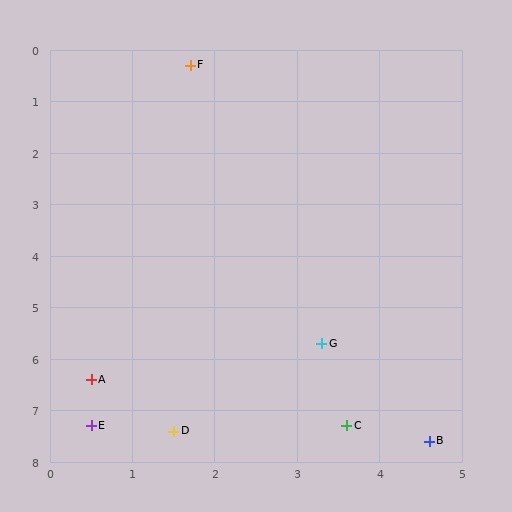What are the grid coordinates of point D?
Point D is at approximately (1.5, 7.4).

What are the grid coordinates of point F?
Point F is at approximately (1.7, 0.3).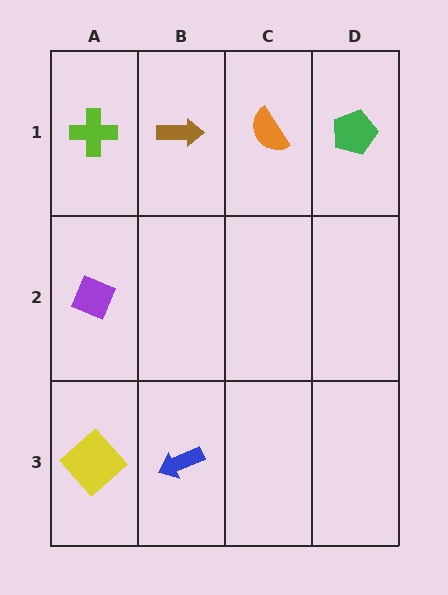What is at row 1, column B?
A brown arrow.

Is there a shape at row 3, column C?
No, that cell is empty.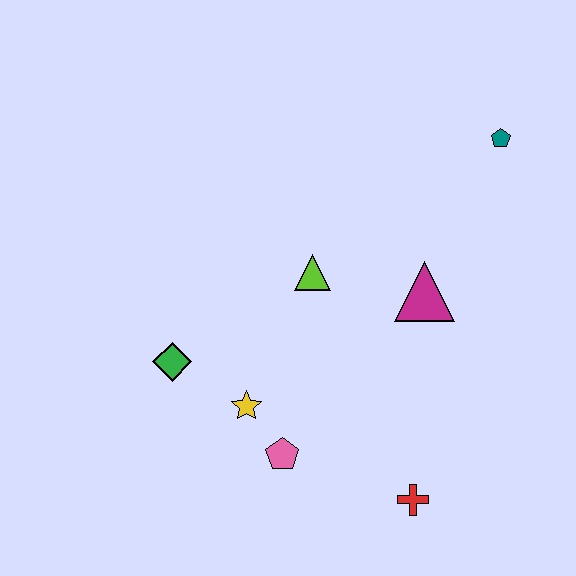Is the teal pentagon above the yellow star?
Yes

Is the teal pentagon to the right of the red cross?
Yes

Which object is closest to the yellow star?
The pink pentagon is closest to the yellow star.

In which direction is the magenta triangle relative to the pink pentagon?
The magenta triangle is above the pink pentagon.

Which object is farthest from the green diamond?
The teal pentagon is farthest from the green diamond.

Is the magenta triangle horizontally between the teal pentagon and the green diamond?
Yes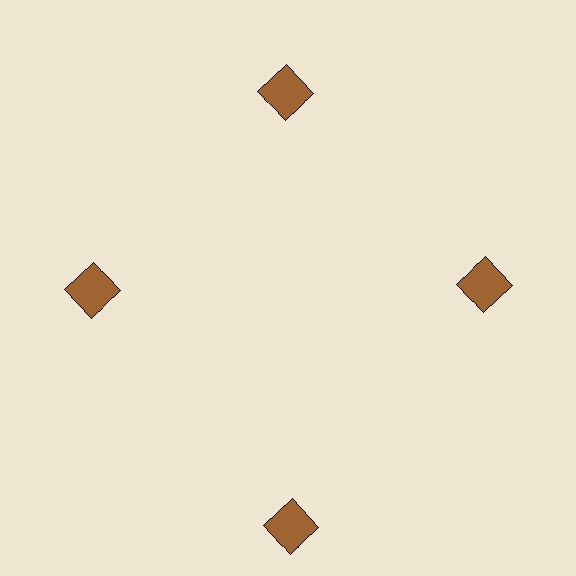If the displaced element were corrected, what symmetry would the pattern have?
It would have 4-fold rotational symmetry — the pattern would map onto itself every 90 degrees.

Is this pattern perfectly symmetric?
No. The 4 brown squares are arranged in a ring, but one element near the 6 o'clock position is pushed outward from the center, breaking the 4-fold rotational symmetry.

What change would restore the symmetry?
The symmetry would be restored by moving it inward, back onto the ring so that all 4 squares sit at equal angles and equal distance from the center.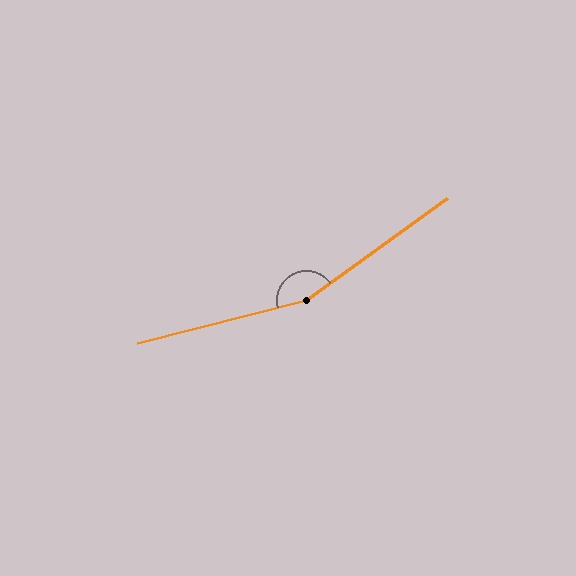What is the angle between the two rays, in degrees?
Approximately 159 degrees.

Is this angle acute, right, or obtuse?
It is obtuse.